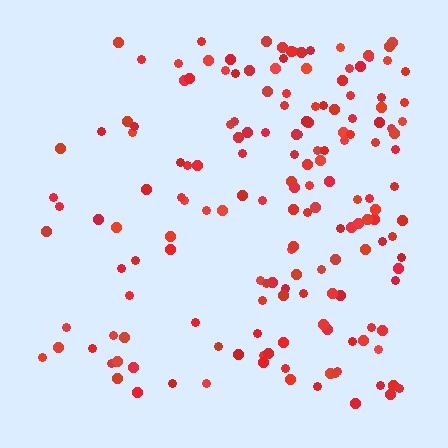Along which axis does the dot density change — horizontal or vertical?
Horizontal.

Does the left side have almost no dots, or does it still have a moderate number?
Still a moderate number, just noticeably fewer than the right.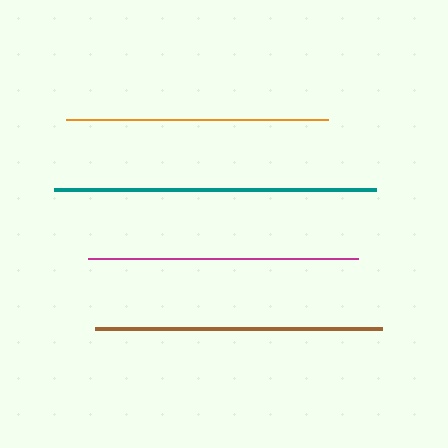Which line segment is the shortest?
The orange line is the shortest at approximately 262 pixels.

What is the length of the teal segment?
The teal segment is approximately 322 pixels long.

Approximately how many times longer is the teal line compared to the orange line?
The teal line is approximately 1.2 times the length of the orange line.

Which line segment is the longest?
The teal line is the longest at approximately 322 pixels.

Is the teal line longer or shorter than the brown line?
The teal line is longer than the brown line.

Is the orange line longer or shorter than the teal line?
The teal line is longer than the orange line.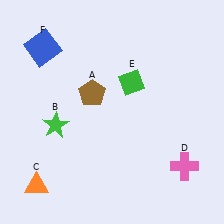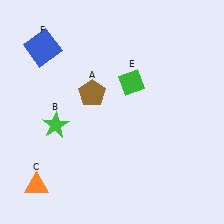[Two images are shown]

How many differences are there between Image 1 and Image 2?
There is 1 difference between the two images.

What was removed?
The pink cross (D) was removed in Image 2.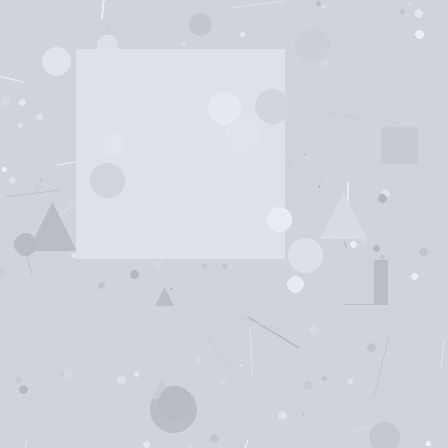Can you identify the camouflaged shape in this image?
The camouflaged shape is a square.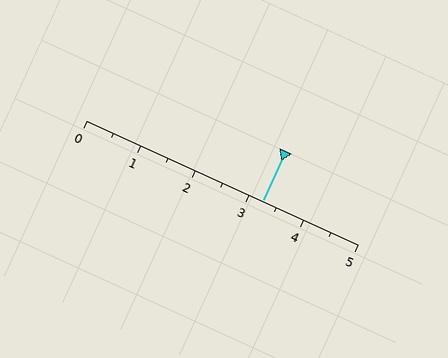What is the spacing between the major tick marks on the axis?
The major ticks are spaced 1 apart.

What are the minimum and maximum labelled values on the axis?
The axis runs from 0 to 5.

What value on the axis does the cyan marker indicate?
The marker indicates approximately 3.2.